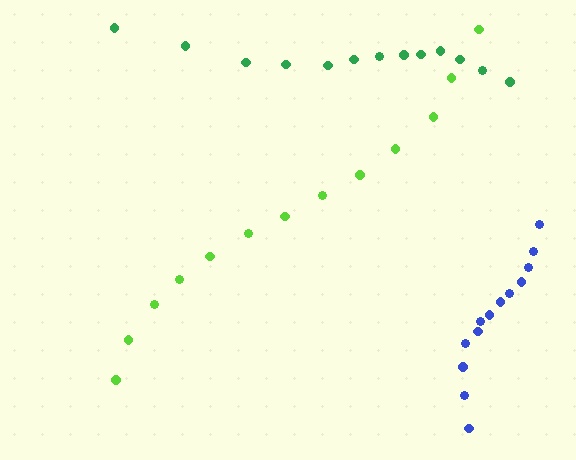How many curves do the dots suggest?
There are 3 distinct paths.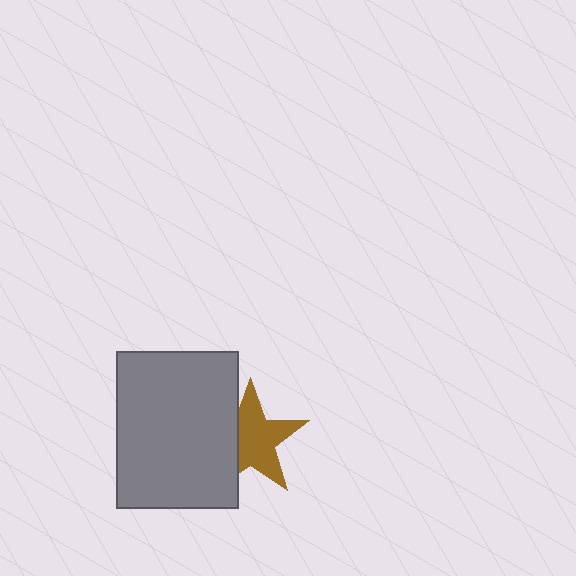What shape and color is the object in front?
The object in front is a gray rectangle.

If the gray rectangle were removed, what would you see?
You would see the complete brown star.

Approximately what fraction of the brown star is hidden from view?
Roughly 32% of the brown star is hidden behind the gray rectangle.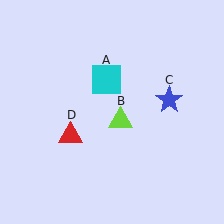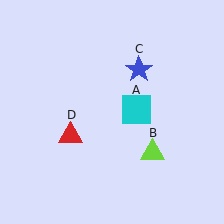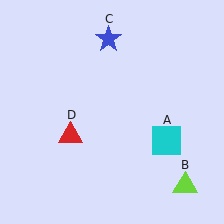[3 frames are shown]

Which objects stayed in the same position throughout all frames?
Red triangle (object D) remained stationary.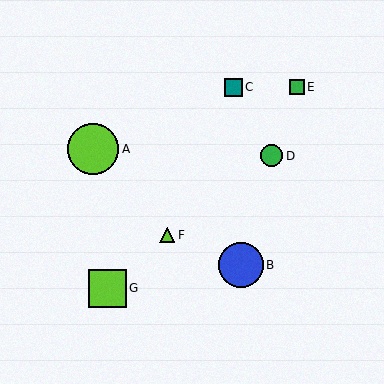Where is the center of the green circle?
The center of the green circle is at (272, 156).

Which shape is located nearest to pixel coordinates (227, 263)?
The blue circle (labeled B) at (241, 265) is nearest to that location.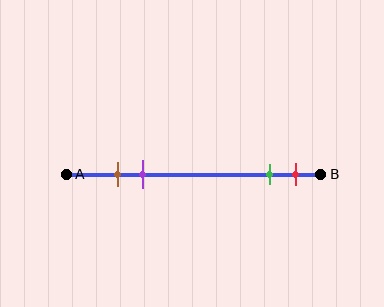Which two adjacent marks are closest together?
The brown and purple marks are the closest adjacent pair.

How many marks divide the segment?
There are 4 marks dividing the segment.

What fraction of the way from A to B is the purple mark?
The purple mark is approximately 30% (0.3) of the way from A to B.